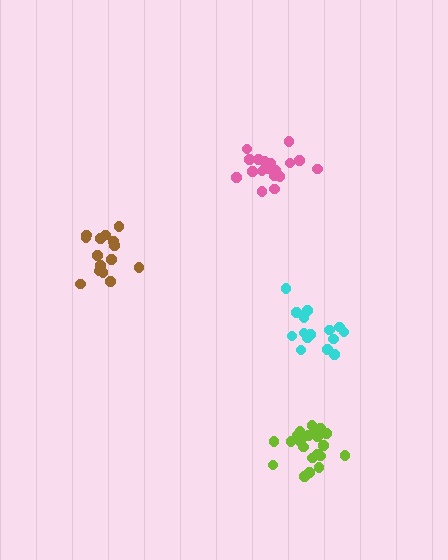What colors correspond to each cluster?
The clusters are colored: pink, brown, cyan, lime.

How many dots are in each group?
Group 1: 18 dots, Group 2: 15 dots, Group 3: 15 dots, Group 4: 21 dots (69 total).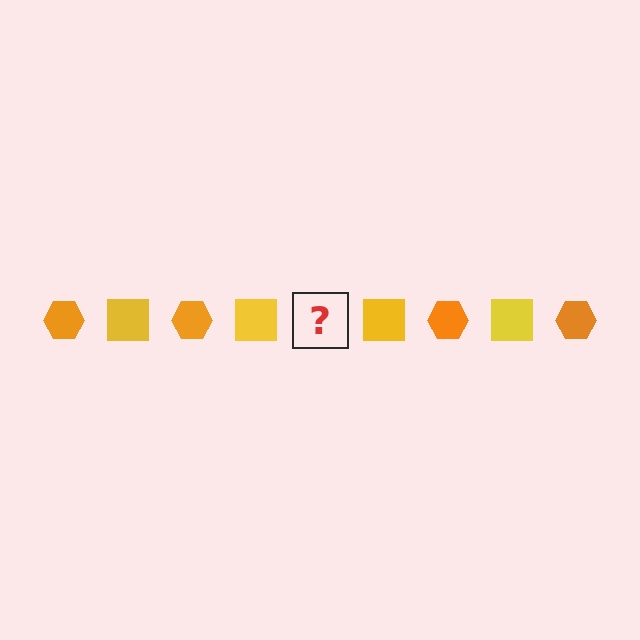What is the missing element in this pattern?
The missing element is an orange hexagon.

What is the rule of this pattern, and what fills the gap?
The rule is that the pattern alternates between orange hexagon and yellow square. The gap should be filled with an orange hexagon.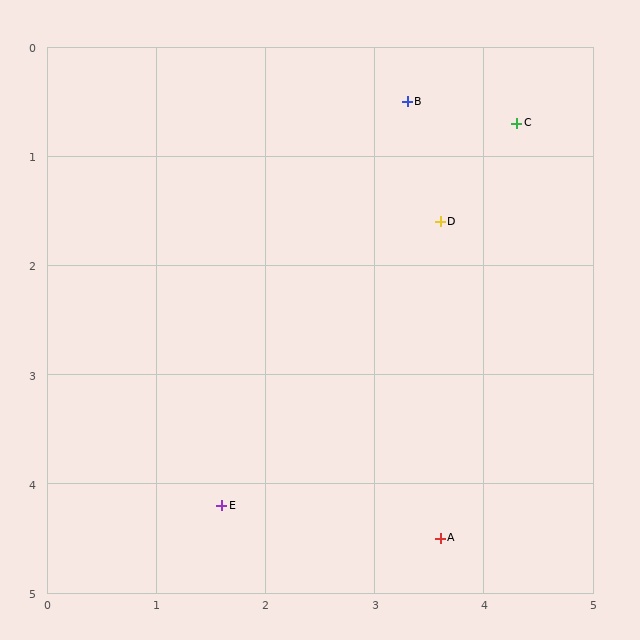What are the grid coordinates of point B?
Point B is at approximately (3.3, 0.5).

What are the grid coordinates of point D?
Point D is at approximately (3.6, 1.6).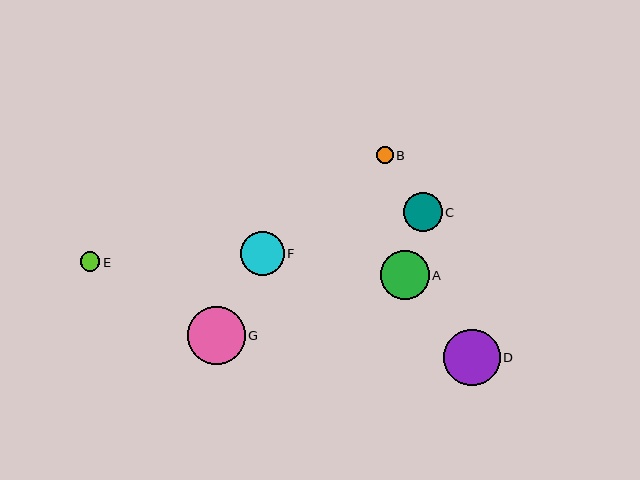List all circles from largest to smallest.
From largest to smallest: G, D, A, F, C, E, B.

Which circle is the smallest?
Circle B is the smallest with a size of approximately 17 pixels.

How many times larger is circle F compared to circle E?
Circle F is approximately 2.2 times the size of circle E.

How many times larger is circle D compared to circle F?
Circle D is approximately 1.3 times the size of circle F.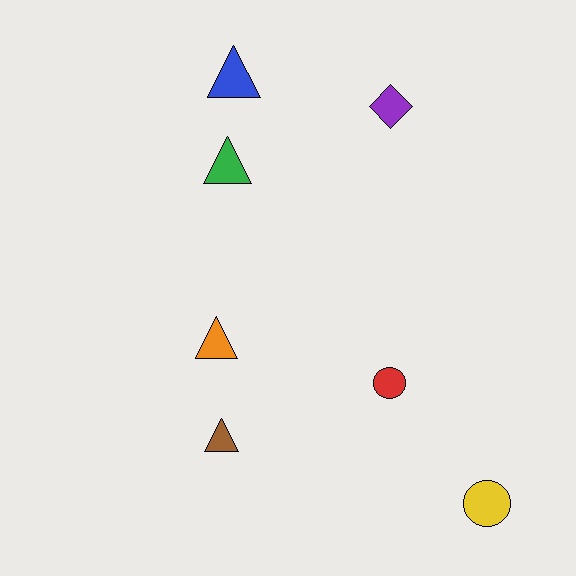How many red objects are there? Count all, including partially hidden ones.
There is 1 red object.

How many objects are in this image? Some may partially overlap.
There are 7 objects.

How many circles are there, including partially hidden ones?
There are 2 circles.